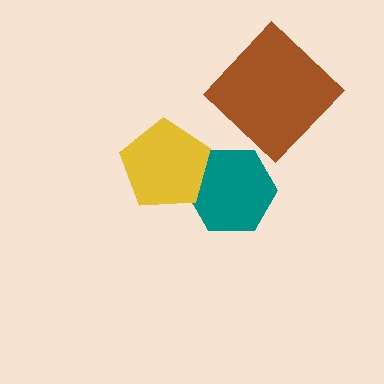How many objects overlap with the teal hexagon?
1 object overlaps with the teal hexagon.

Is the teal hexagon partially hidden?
Yes, it is partially covered by another shape.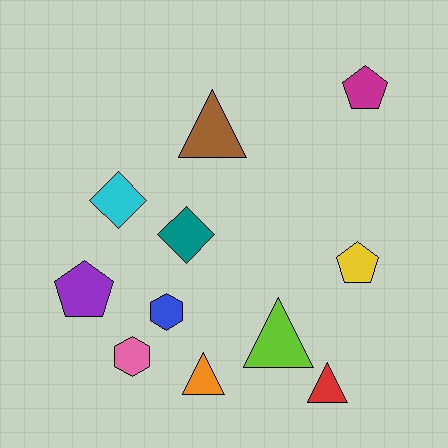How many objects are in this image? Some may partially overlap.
There are 11 objects.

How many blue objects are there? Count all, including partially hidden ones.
There is 1 blue object.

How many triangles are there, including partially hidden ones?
There are 4 triangles.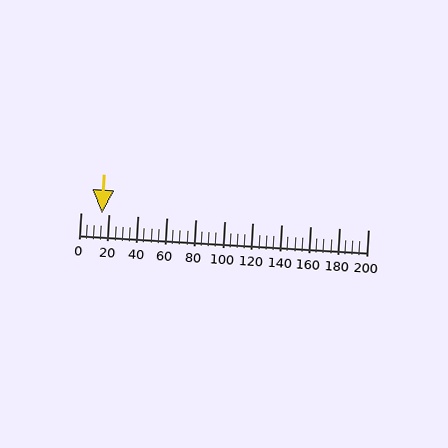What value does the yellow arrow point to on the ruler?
The yellow arrow points to approximately 15.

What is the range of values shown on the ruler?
The ruler shows values from 0 to 200.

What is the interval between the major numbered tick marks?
The major tick marks are spaced 20 units apart.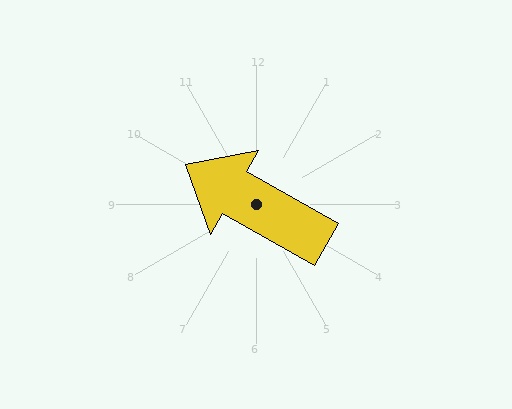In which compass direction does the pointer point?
Northwest.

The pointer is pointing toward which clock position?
Roughly 10 o'clock.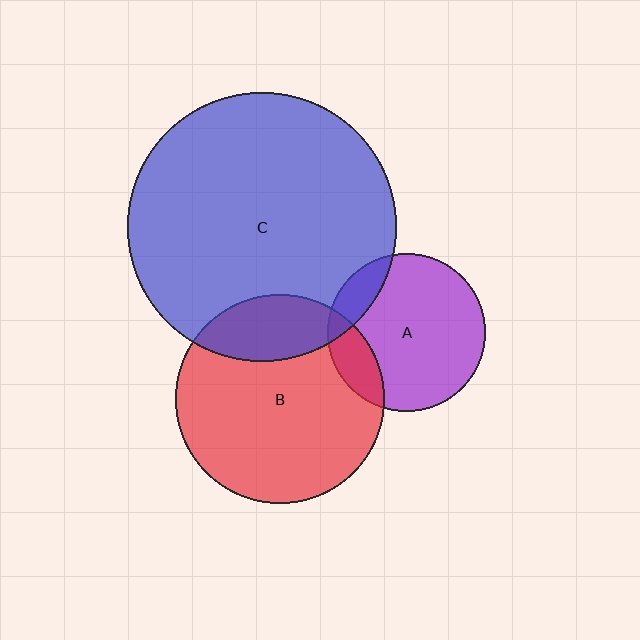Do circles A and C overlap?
Yes.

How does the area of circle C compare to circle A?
Approximately 2.9 times.